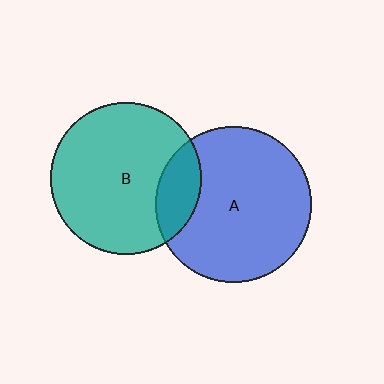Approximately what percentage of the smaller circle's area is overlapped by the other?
Approximately 15%.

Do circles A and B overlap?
Yes.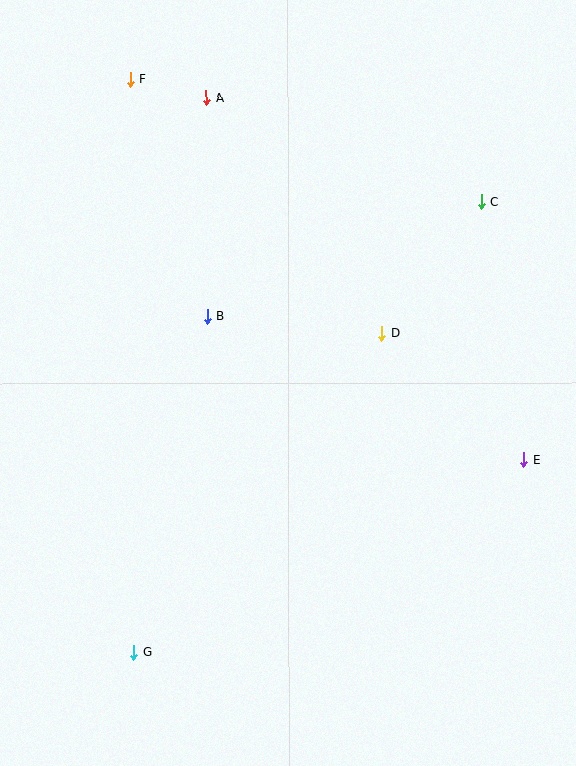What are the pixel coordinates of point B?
Point B is at (207, 316).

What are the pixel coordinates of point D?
Point D is at (382, 333).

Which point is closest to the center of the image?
Point B at (207, 316) is closest to the center.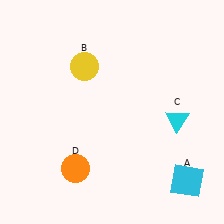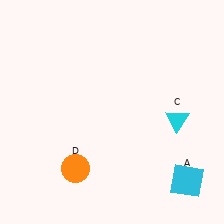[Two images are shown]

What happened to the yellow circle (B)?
The yellow circle (B) was removed in Image 2. It was in the top-left area of Image 1.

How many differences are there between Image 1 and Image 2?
There is 1 difference between the two images.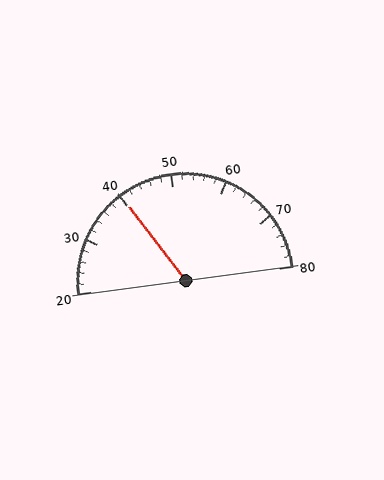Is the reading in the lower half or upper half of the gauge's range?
The reading is in the lower half of the range (20 to 80).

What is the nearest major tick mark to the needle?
The nearest major tick mark is 40.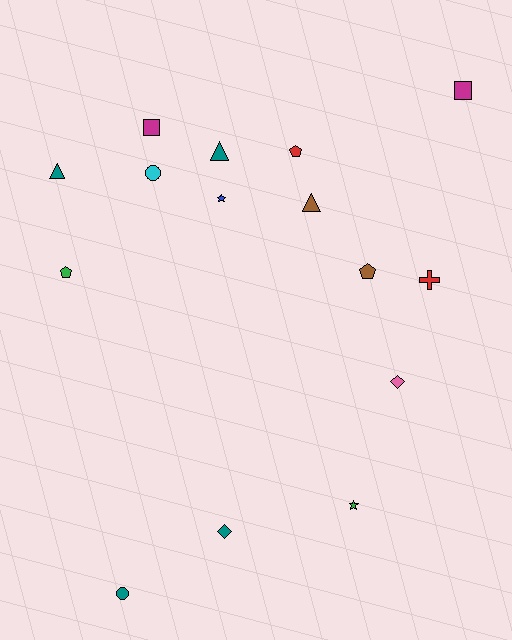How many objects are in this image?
There are 15 objects.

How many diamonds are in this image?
There are 2 diamonds.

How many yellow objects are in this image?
There are no yellow objects.